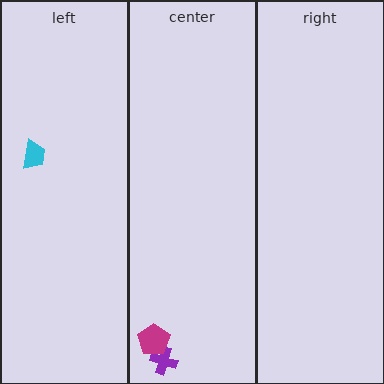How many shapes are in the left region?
1.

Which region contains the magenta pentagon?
The center region.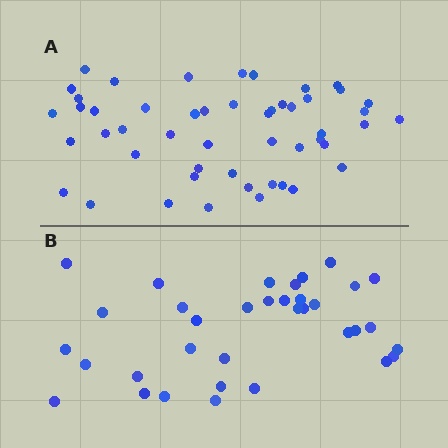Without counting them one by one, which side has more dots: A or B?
Region A (the top region) has more dots.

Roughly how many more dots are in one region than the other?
Region A has approximately 15 more dots than region B.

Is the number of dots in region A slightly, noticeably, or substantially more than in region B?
Region A has noticeably more, but not dramatically so. The ratio is roughly 1.4 to 1.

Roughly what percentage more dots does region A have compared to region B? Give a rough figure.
About 45% more.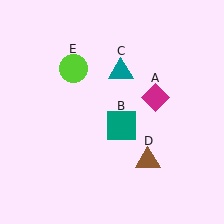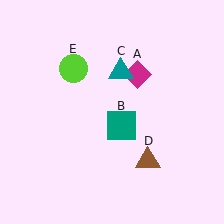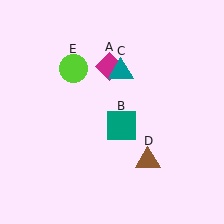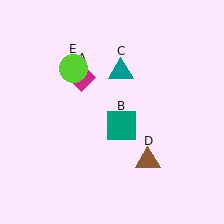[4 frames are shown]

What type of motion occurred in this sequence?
The magenta diamond (object A) rotated counterclockwise around the center of the scene.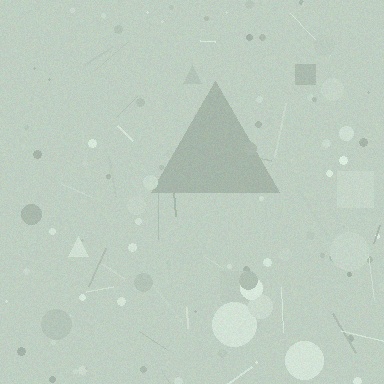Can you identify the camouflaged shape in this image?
The camouflaged shape is a triangle.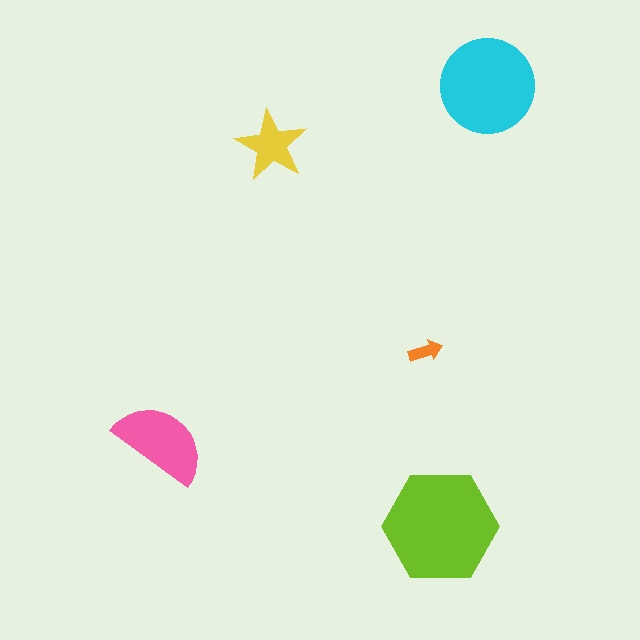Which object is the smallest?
The orange arrow.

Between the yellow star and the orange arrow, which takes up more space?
The yellow star.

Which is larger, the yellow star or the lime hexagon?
The lime hexagon.